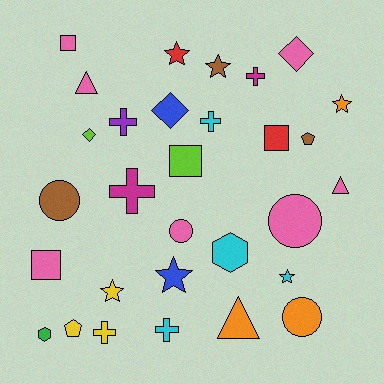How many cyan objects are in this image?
There are 4 cyan objects.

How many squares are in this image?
There are 4 squares.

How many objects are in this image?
There are 30 objects.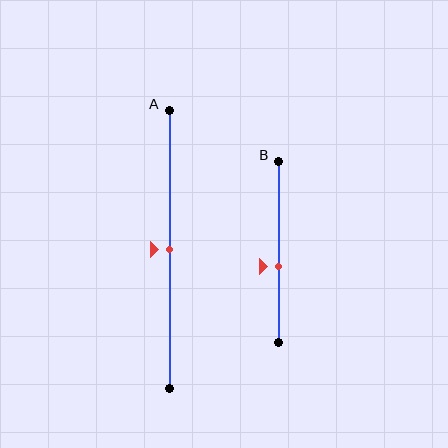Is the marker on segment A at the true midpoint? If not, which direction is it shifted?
Yes, the marker on segment A is at the true midpoint.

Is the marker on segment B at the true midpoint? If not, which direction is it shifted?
No, the marker on segment B is shifted downward by about 8% of the segment length.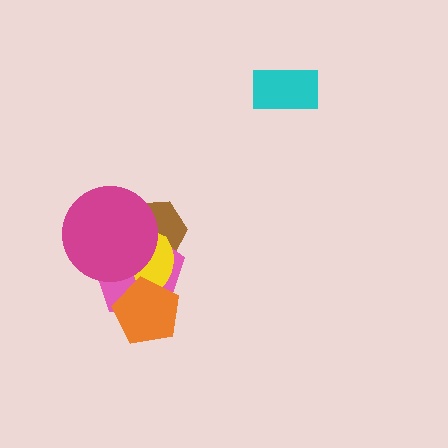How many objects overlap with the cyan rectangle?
0 objects overlap with the cyan rectangle.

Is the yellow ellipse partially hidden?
Yes, it is partially covered by another shape.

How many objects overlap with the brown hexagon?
3 objects overlap with the brown hexagon.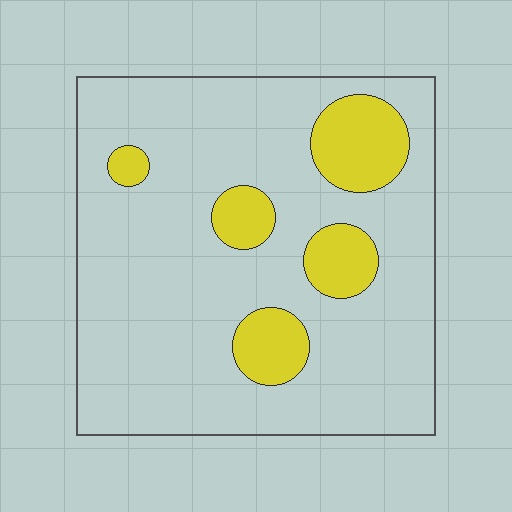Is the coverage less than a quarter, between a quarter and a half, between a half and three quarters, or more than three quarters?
Less than a quarter.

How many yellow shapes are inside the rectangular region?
5.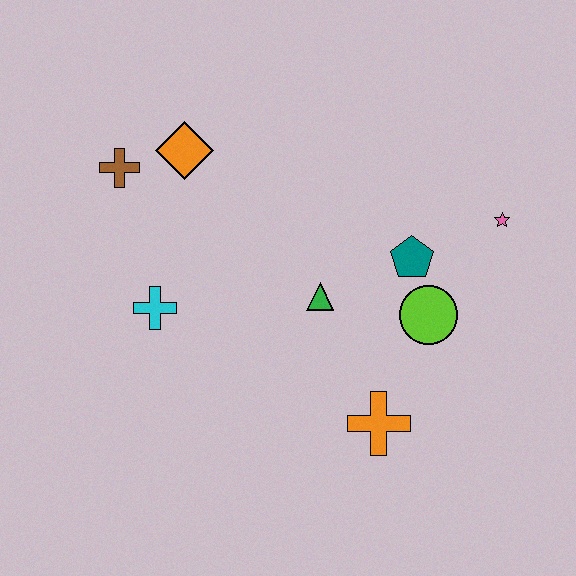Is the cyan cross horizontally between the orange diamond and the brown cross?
Yes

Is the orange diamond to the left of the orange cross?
Yes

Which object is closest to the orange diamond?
The brown cross is closest to the orange diamond.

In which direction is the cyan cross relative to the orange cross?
The cyan cross is to the left of the orange cross.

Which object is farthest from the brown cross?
The pink star is farthest from the brown cross.